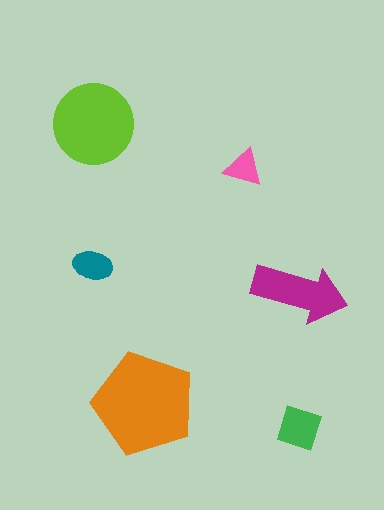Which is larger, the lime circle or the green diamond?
The lime circle.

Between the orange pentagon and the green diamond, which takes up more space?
The orange pentagon.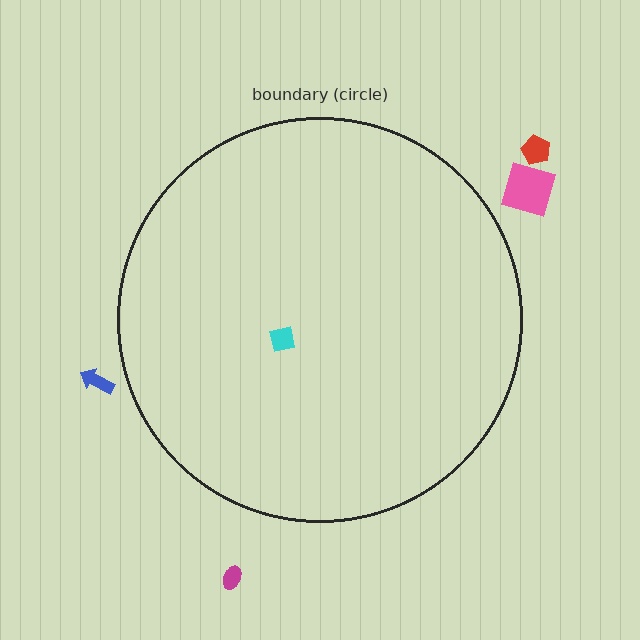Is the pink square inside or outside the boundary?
Outside.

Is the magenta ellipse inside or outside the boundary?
Outside.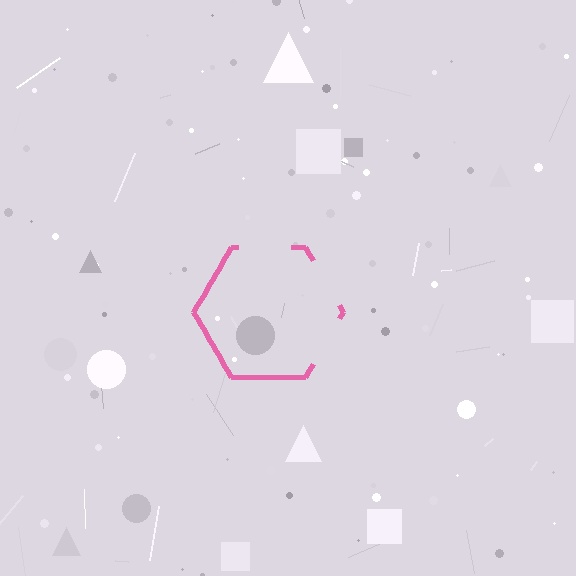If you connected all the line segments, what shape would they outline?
They would outline a hexagon.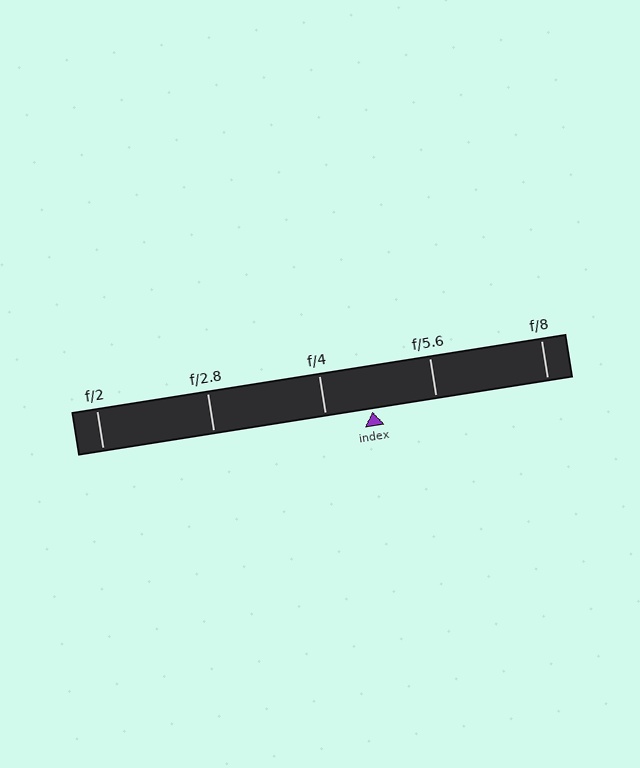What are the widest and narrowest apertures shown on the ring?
The widest aperture shown is f/2 and the narrowest is f/8.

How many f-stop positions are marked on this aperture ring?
There are 5 f-stop positions marked.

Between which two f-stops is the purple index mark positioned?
The index mark is between f/4 and f/5.6.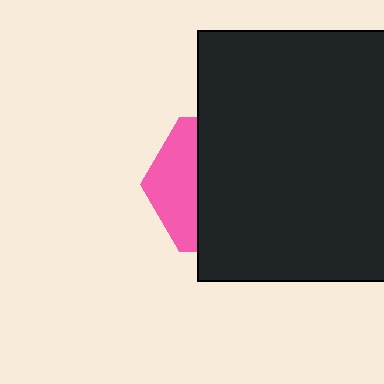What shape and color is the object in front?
The object in front is a black square.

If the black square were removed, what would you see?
You would see the complete pink hexagon.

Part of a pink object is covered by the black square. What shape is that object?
It is a hexagon.